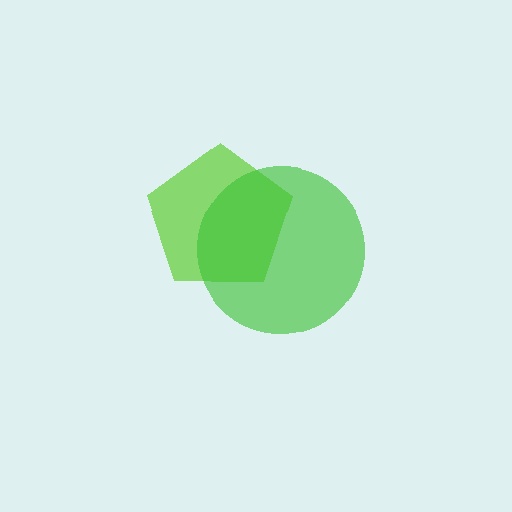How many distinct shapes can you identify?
There are 2 distinct shapes: a lime pentagon, a green circle.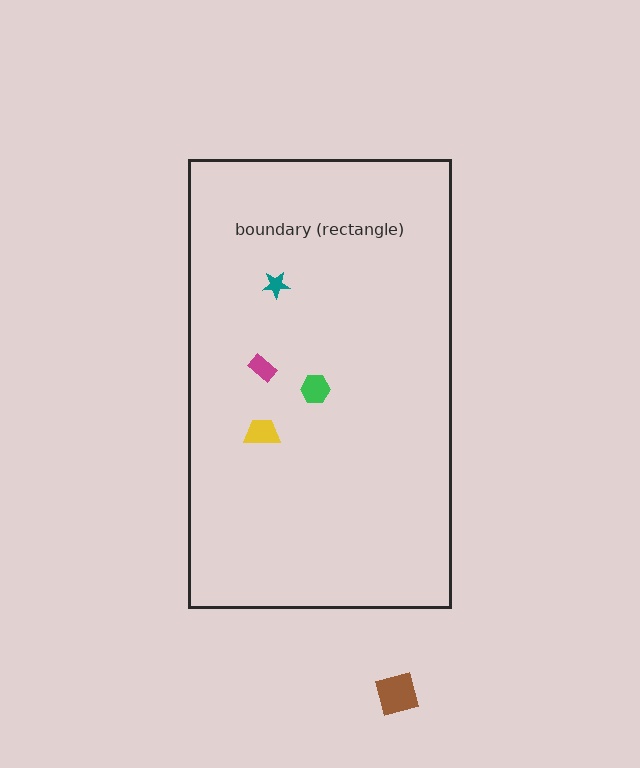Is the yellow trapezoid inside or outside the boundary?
Inside.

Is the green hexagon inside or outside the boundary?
Inside.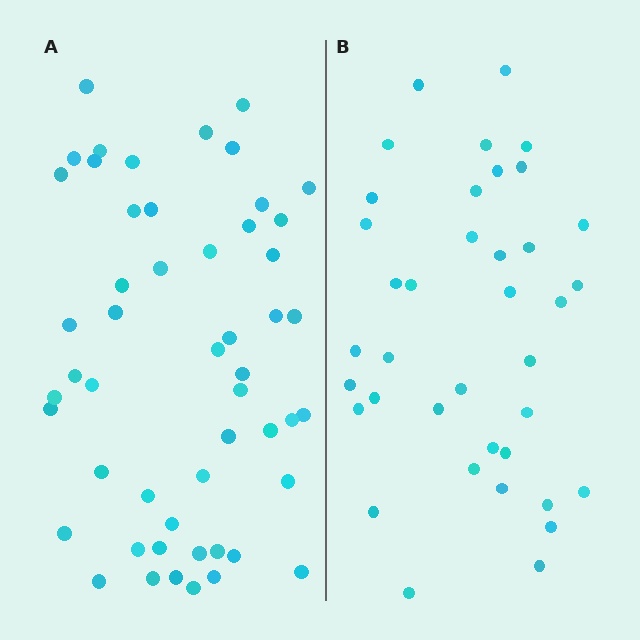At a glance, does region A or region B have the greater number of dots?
Region A (the left region) has more dots.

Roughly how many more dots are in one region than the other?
Region A has approximately 15 more dots than region B.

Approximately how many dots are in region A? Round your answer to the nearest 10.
About 50 dots. (The exact count is 52, which rounds to 50.)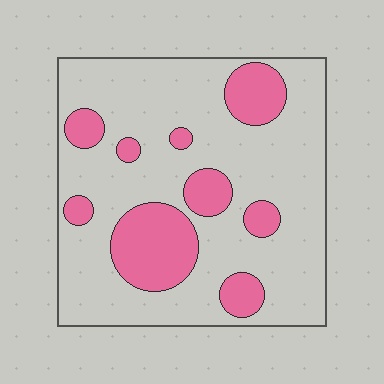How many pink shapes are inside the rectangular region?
9.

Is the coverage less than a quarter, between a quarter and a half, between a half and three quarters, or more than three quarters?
Less than a quarter.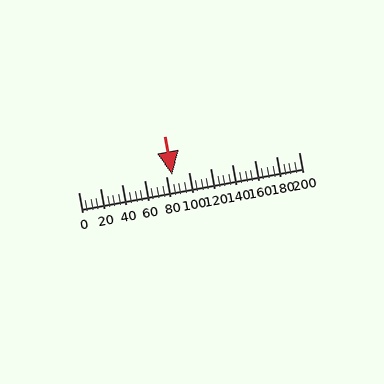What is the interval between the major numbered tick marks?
The major tick marks are spaced 20 units apart.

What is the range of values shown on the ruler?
The ruler shows values from 0 to 200.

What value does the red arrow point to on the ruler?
The red arrow points to approximately 85.